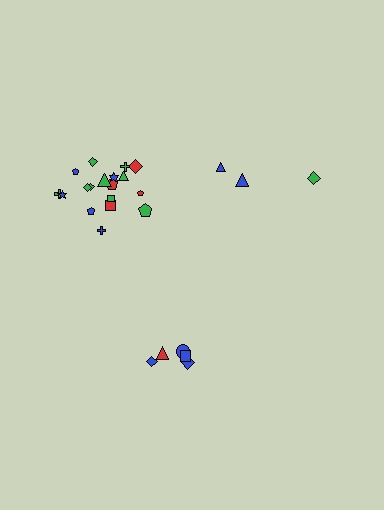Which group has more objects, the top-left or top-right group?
The top-left group.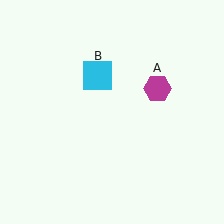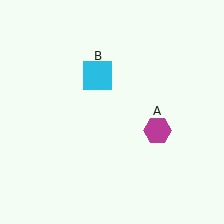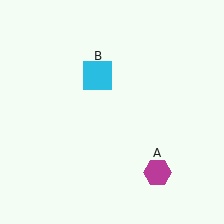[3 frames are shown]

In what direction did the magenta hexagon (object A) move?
The magenta hexagon (object A) moved down.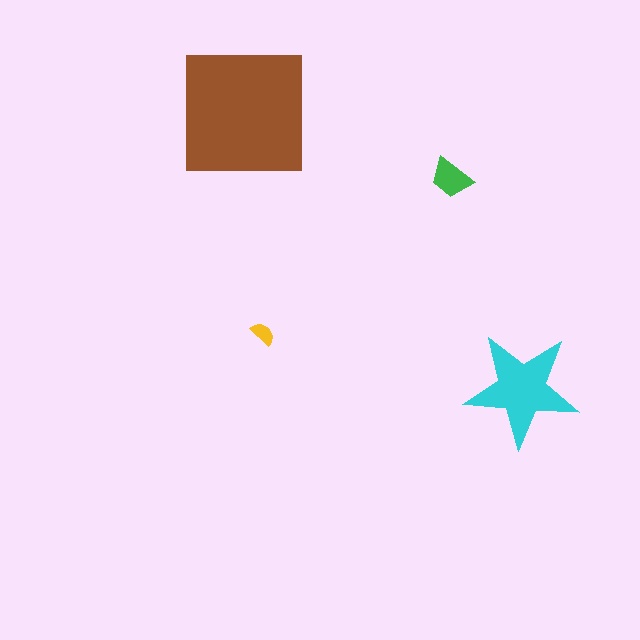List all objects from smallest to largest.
The yellow semicircle, the green trapezoid, the cyan star, the brown square.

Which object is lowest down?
The cyan star is bottommost.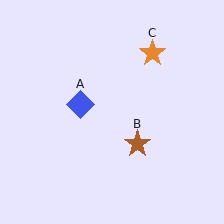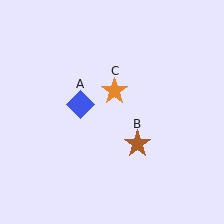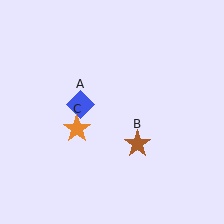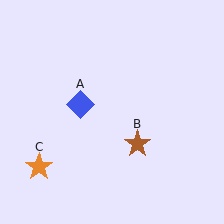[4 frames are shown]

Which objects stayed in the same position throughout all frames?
Blue diamond (object A) and brown star (object B) remained stationary.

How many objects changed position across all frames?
1 object changed position: orange star (object C).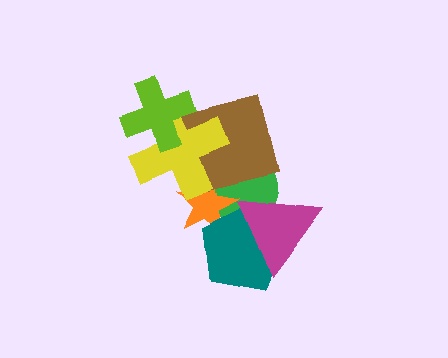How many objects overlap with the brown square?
3 objects overlap with the brown square.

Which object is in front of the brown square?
The yellow cross is in front of the brown square.